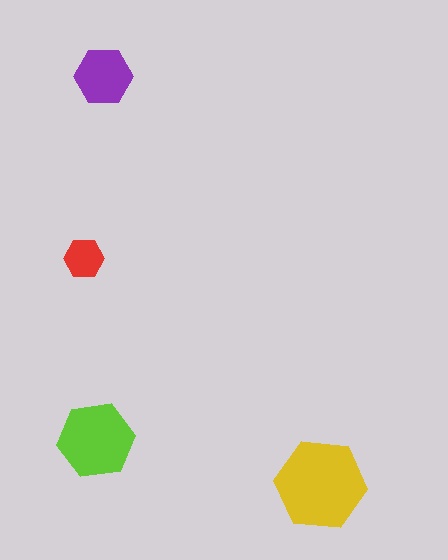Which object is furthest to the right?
The yellow hexagon is rightmost.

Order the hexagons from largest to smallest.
the yellow one, the lime one, the purple one, the red one.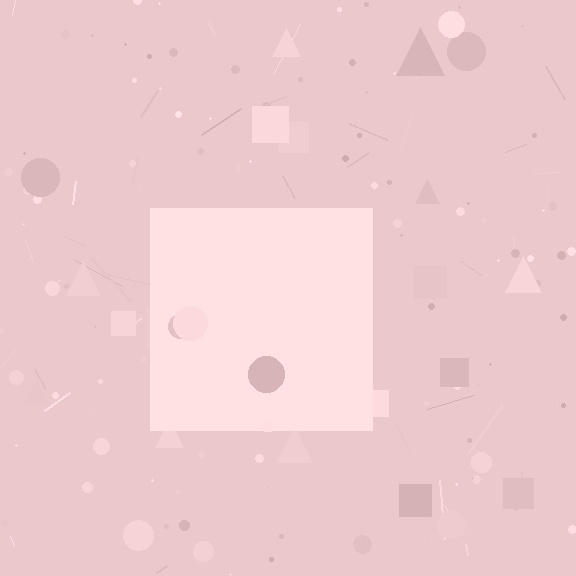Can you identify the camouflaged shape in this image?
The camouflaged shape is a square.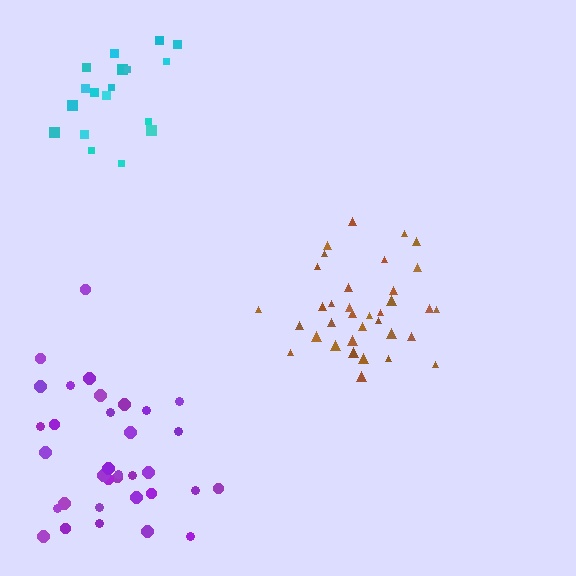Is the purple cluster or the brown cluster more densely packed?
Brown.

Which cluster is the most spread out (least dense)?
Cyan.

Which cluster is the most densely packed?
Brown.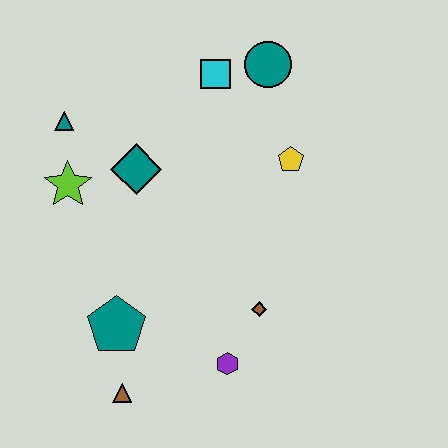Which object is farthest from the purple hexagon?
The teal circle is farthest from the purple hexagon.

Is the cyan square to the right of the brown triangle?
Yes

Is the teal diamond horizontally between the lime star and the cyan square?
Yes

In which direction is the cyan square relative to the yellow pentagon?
The cyan square is above the yellow pentagon.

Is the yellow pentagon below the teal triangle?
Yes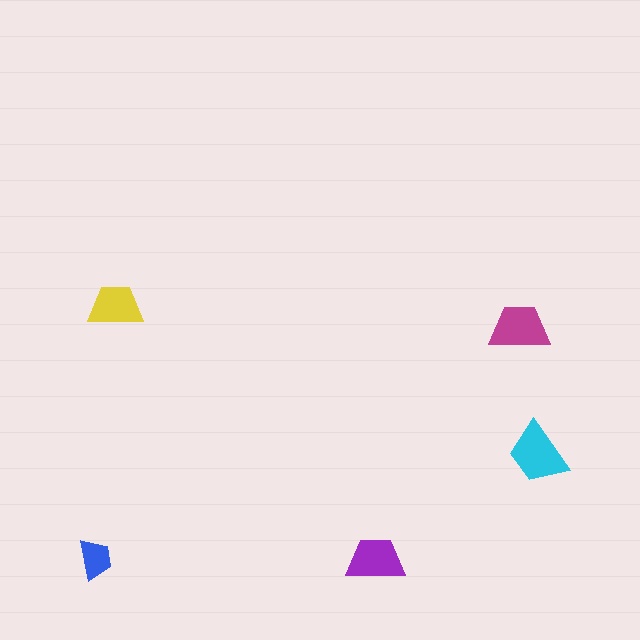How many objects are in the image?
There are 5 objects in the image.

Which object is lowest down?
The blue trapezoid is bottommost.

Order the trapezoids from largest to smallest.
the cyan one, the magenta one, the purple one, the yellow one, the blue one.